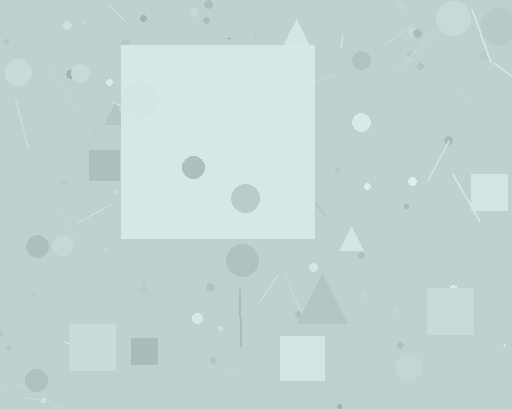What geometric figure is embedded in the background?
A square is embedded in the background.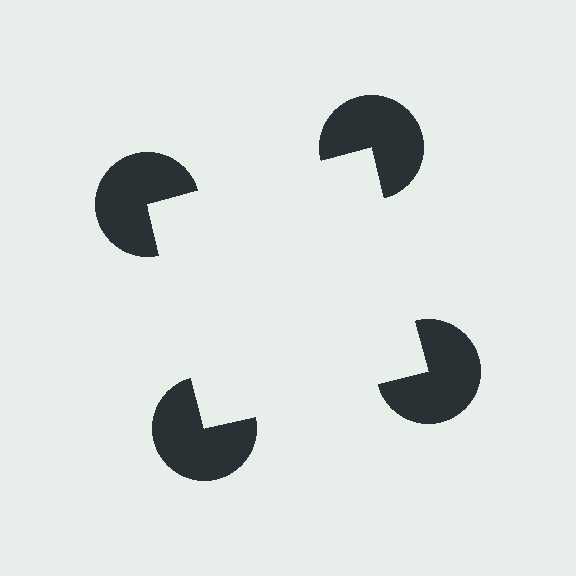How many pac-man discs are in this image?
There are 4 — one at each vertex of the illusory square.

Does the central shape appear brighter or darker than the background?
It typically appears slightly brighter than the background, even though no actual brightness change is drawn.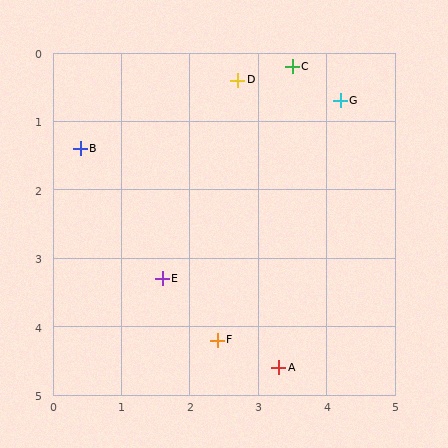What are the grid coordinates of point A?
Point A is at approximately (3.3, 4.6).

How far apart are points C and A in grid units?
Points C and A are about 4.4 grid units apart.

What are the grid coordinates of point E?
Point E is at approximately (1.6, 3.3).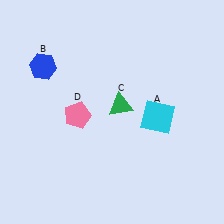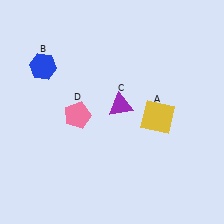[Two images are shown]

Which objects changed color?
A changed from cyan to yellow. C changed from green to purple.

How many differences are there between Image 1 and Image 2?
There are 2 differences between the two images.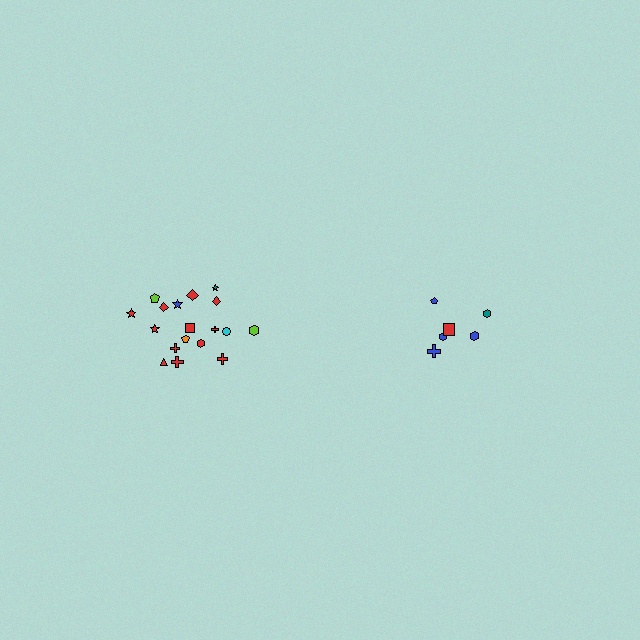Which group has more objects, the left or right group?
The left group.